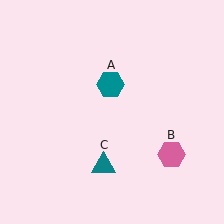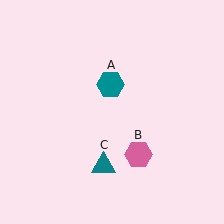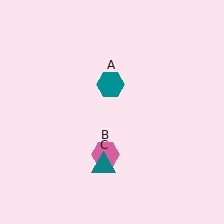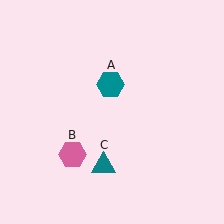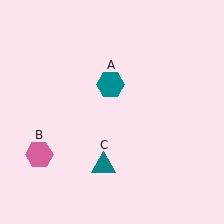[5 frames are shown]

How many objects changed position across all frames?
1 object changed position: pink hexagon (object B).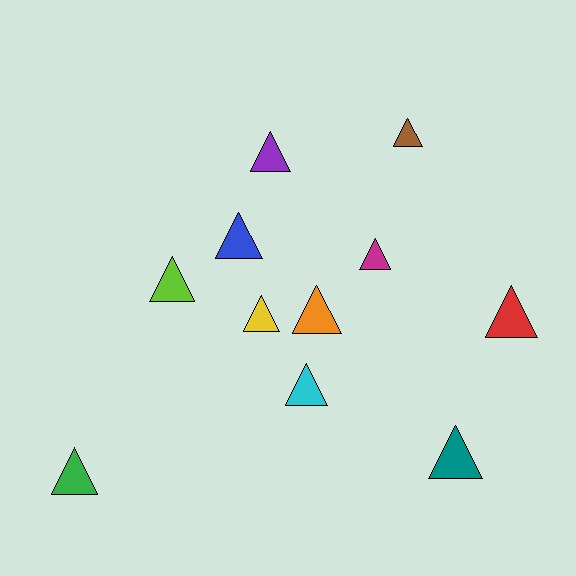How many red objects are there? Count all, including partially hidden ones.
There is 1 red object.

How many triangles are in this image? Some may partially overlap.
There are 11 triangles.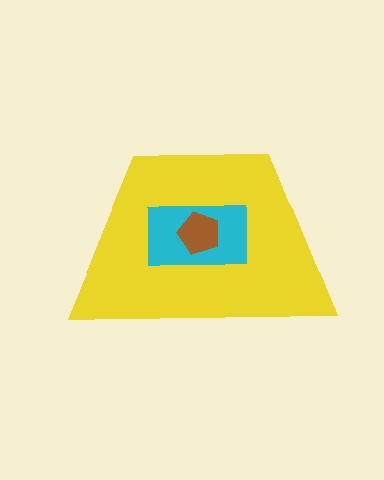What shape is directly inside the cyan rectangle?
The brown pentagon.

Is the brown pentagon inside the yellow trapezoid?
Yes.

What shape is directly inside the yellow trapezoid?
The cyan rectangle.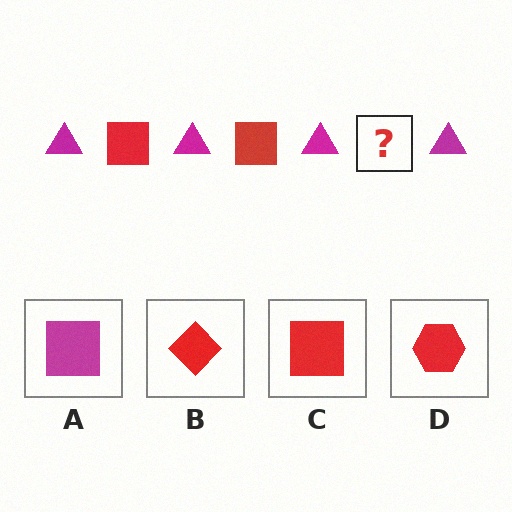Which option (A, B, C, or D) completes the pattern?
C.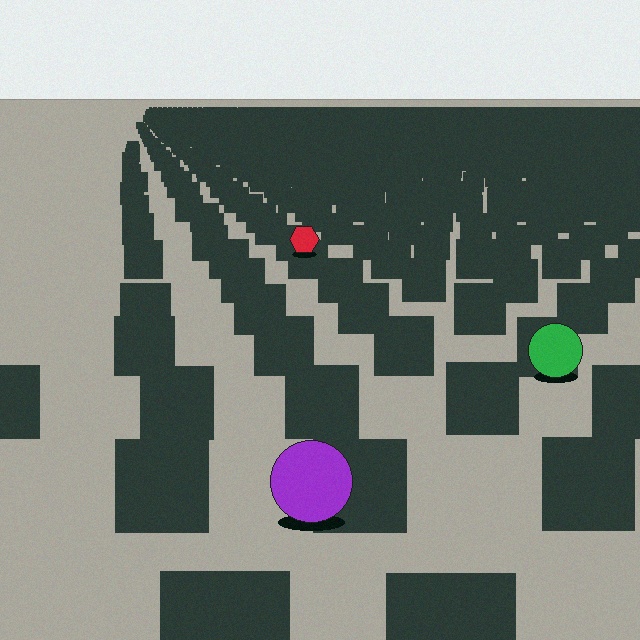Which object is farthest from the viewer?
The red hexagon is farthest from the viewer. It appears smaller and the ground texture around it is denser.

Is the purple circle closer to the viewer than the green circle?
Yes. The purple circle is closer — you can tell from the texture gradient: the ground texture is coarser near it.